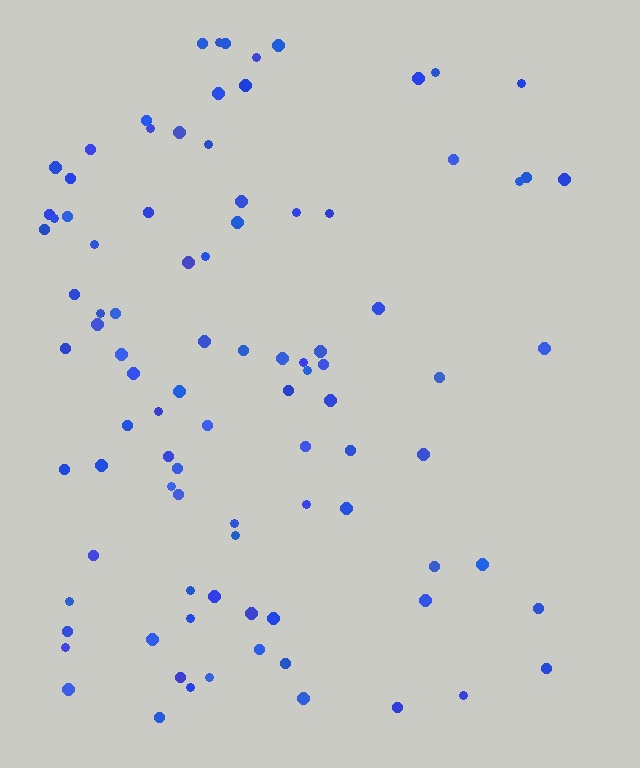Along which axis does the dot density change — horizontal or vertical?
Horizontal.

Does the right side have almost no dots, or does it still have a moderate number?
Still a moderate number, just noticeably fewer than the left.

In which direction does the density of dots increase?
From right to left, with the left side densest.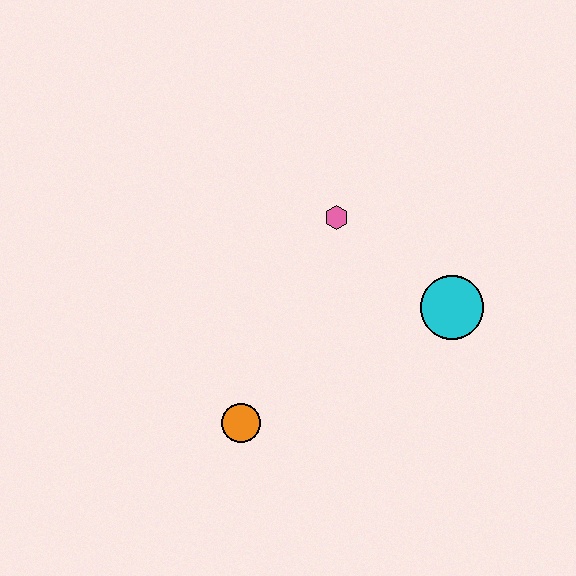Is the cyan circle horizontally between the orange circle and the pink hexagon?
No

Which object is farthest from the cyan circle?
The orange circle is farthest from the cyan circle.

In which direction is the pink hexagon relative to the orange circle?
The pink hexagon is above the orange circle.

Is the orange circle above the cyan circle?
No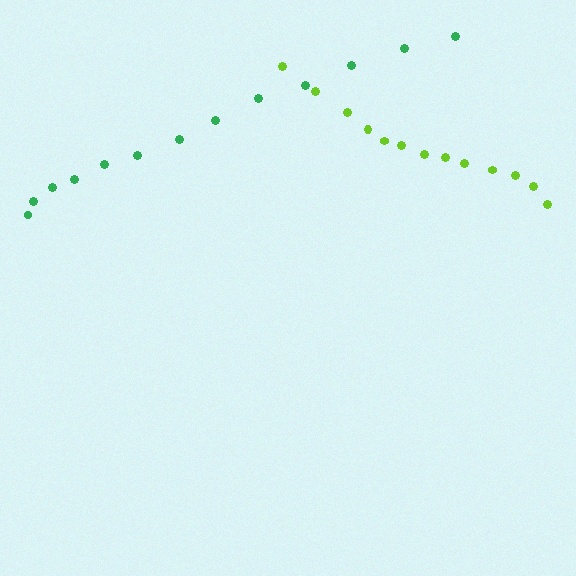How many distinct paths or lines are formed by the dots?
There are 2 distinct paths.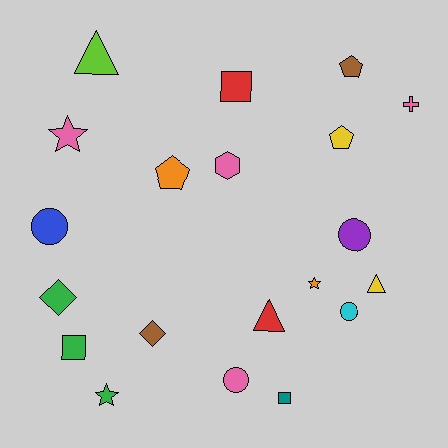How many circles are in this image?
There are 4 circles.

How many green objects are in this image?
There are 3 green objects.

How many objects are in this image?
There are 20 objects.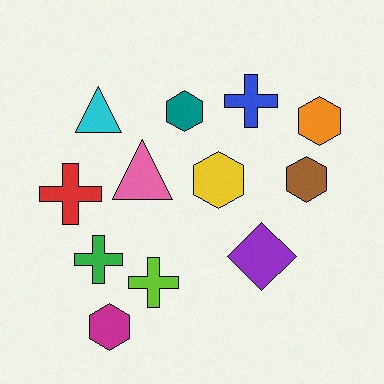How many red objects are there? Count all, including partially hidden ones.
There is 1 red object.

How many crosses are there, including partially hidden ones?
There are 4 crosses.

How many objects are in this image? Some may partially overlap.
There are 12 objects.